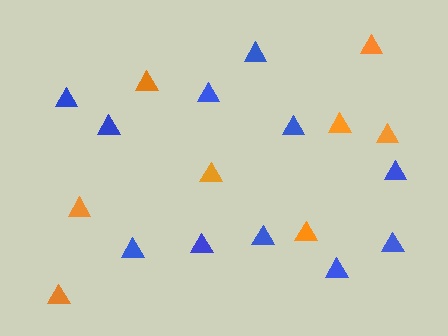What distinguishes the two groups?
There are 2 groups: one group of blue triangles (11) and one group of orange triangles (8).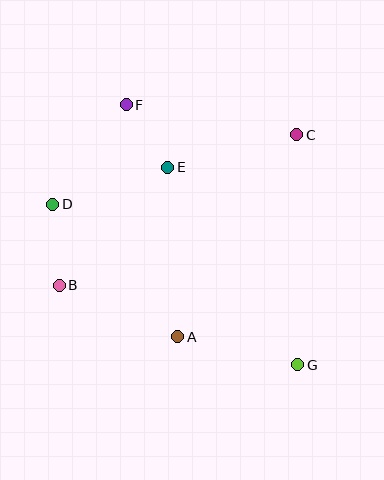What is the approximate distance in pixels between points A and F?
The distance between A and F is approximately 238 pixels.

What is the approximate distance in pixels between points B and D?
The distance between B and D is approximately 81 pixels.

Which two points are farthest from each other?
Points F and G are farthest from each other.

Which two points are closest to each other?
Points E and F are closest to each other.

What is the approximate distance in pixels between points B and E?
The distance between B and E is approximately 160 pixels.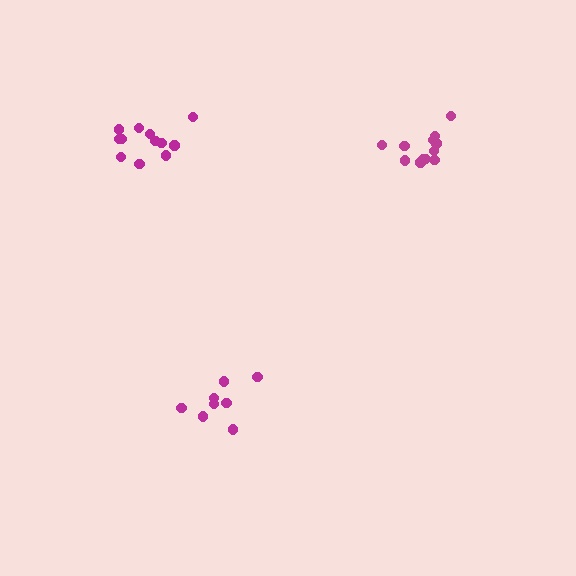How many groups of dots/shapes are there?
There are 3 groups.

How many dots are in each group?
Group 1: 12 dots, Group 2: 8 dots, Group 3: 12 dots (32 total).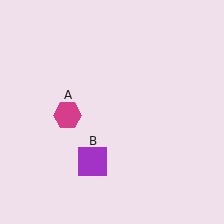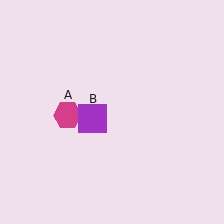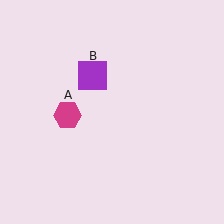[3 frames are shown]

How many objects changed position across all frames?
1 object changed position: purple square (object B).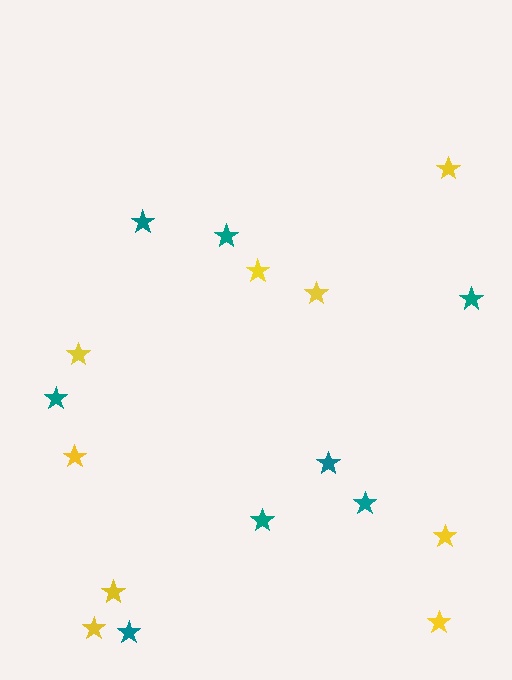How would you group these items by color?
There are 2 groups: one group of yellow stars (9) and one group of teal stars (8).